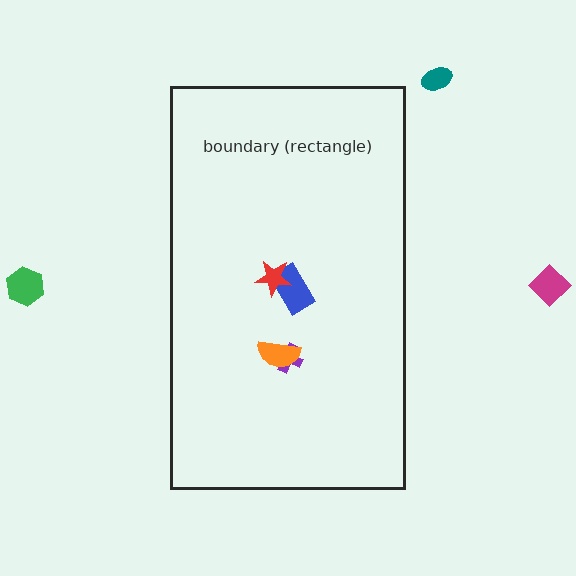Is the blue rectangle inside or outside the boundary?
Inside.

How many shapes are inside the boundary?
4 inside, 3 outside.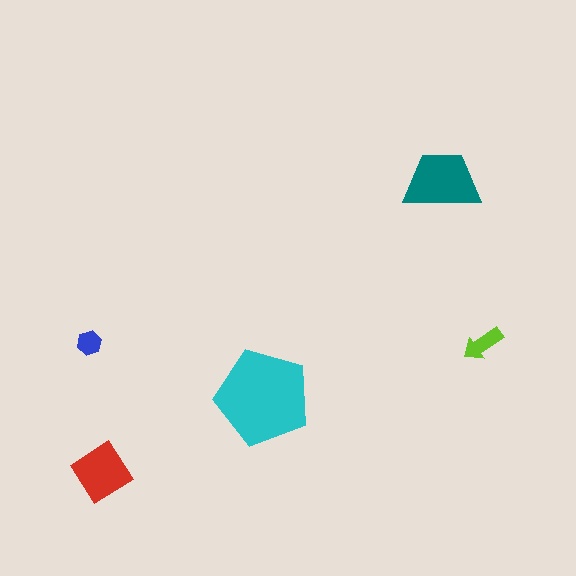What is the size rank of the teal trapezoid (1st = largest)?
2nd.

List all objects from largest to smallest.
The cyan pentagon, the teal trapezoid, the red diamond, the lime arrow, the blue hexagon.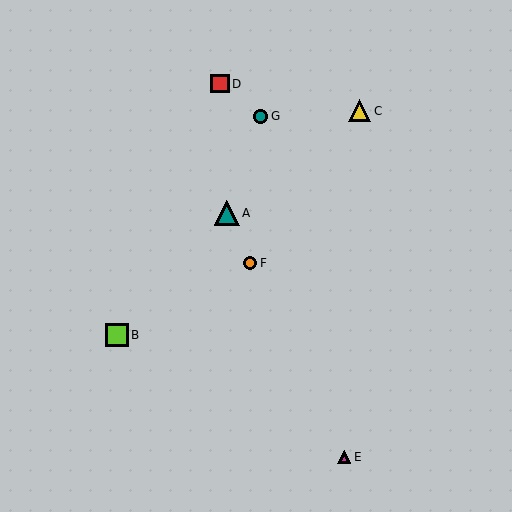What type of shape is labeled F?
Shape F is an orange circle.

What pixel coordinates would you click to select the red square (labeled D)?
Click at (220, 84) to select the red square D.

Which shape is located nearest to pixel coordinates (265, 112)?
The teal circle (labeled G) at (261, 116) is nearest to that location.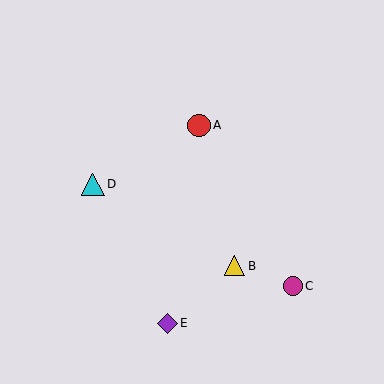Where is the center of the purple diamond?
The center of the purple diamond is at (167, 323).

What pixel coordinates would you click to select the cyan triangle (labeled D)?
Click at (93, 184) to select the cyan triangle D.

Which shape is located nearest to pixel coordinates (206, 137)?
The red circle (labeled A) at (199, 125) is nearest to that location.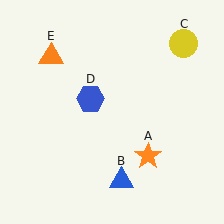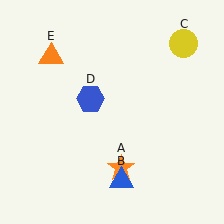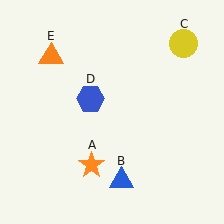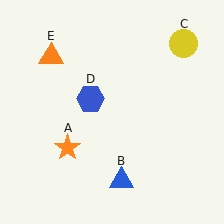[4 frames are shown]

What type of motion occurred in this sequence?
The orange star (object A) rotated clockwise around the center of the scene.